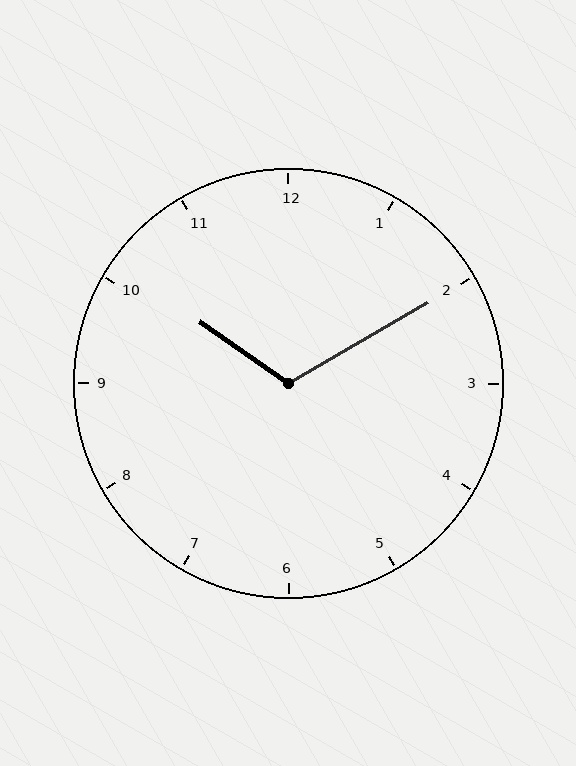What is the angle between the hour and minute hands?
Approximately 115 degrees.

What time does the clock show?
10:10.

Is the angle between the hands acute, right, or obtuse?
It is obtuse.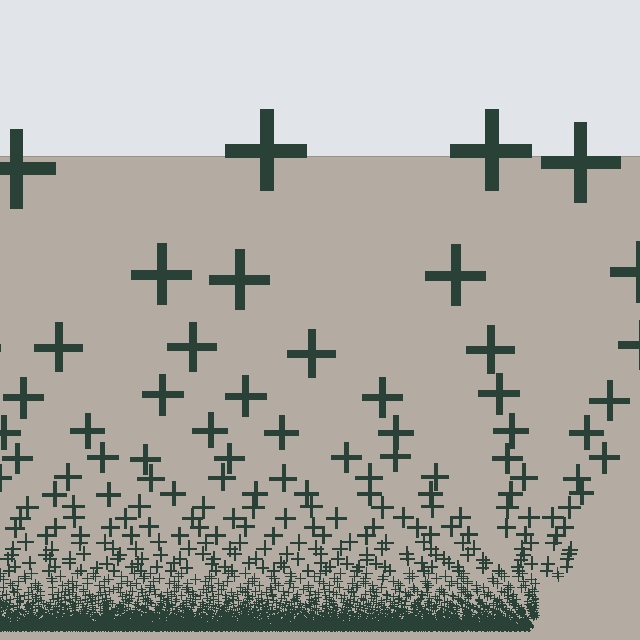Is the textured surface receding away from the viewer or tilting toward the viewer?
The surface appears to tilt toward the viewer. Texture elements get larger and sparser toward the top.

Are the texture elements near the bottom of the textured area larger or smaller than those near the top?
Smaller. The gradient is inverted — elements near the bottom are smaller and denser.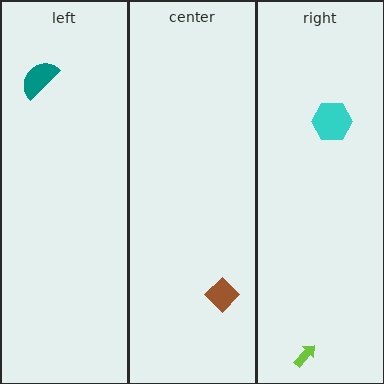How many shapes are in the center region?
1.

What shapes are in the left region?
The teal semicircle.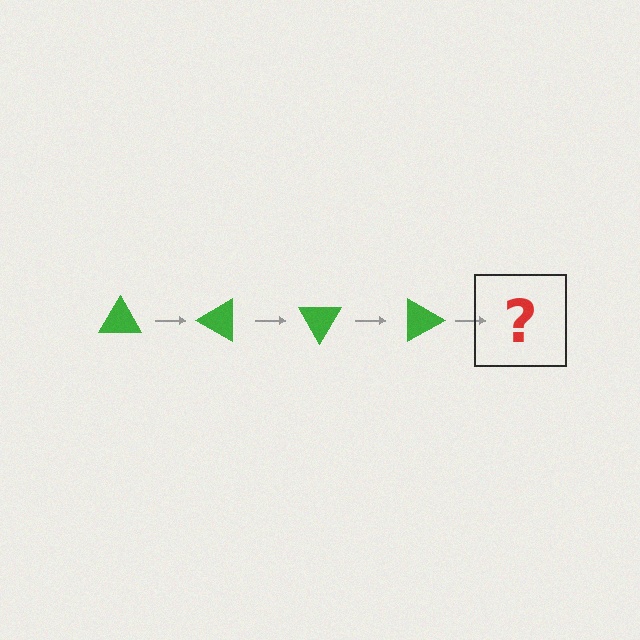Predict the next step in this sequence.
The next step is a green triangle rotated 120 degrees.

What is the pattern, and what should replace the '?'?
The pattern is that the triangle rotates 30 degrees each step. The '?' should be a green triangle rotated 120 degrees.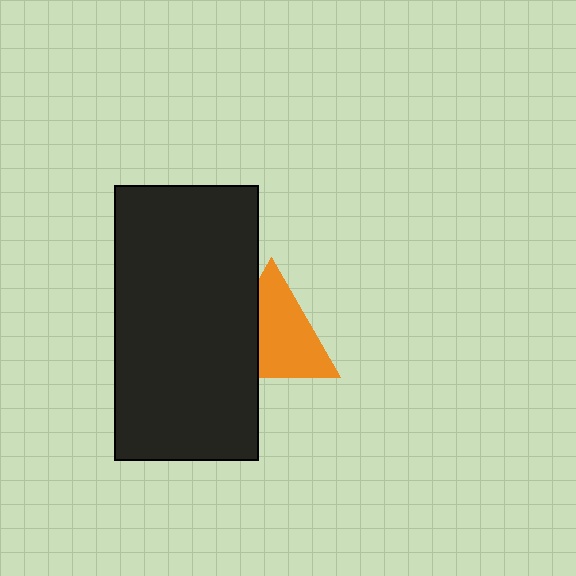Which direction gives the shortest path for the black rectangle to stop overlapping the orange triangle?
Moving left gives the shortest separation.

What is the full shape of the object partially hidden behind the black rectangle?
The partially hidden object is an orange triangle.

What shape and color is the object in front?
The object in front is a black rectangle.